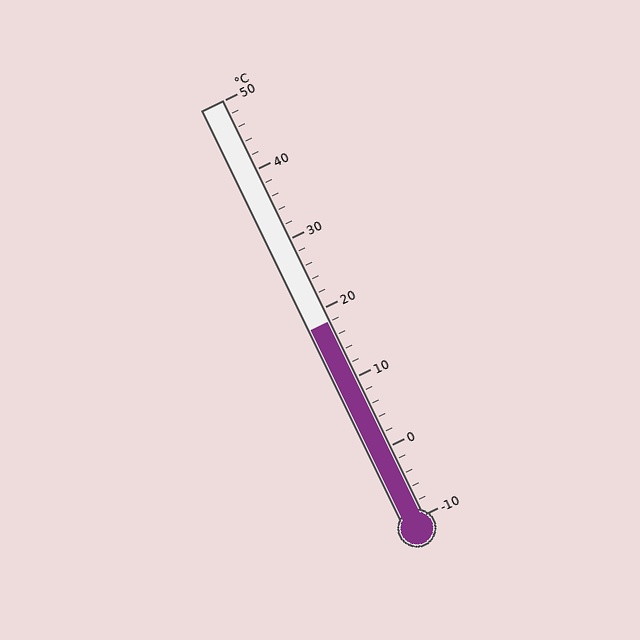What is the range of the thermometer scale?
The thermometer scale ranges from -10°C to 50°C.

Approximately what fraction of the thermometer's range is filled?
The thermometer is filled to approximately 45% of its range.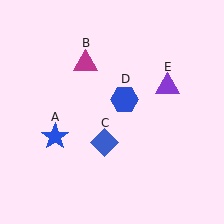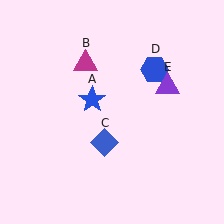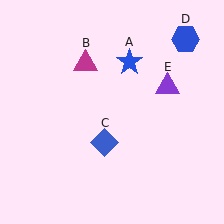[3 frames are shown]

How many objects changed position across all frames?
2 objects changed position: blue star (object A), blue hexagon (object D).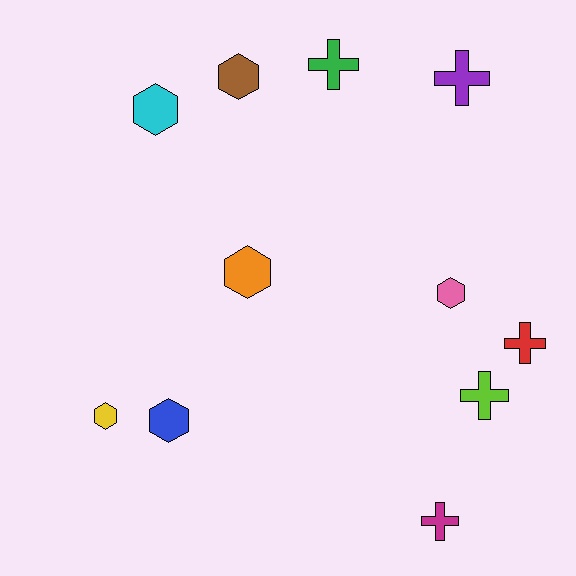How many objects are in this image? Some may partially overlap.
There are 11 objects.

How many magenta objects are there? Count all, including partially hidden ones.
There is 1 magenta object.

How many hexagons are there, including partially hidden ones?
There are 6 hexagons.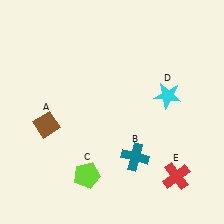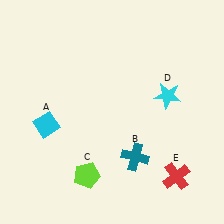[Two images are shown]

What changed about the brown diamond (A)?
In Image 1, A is brown. In Image 2, it changed to cyan.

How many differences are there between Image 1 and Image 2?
There is 1 difference between the two images.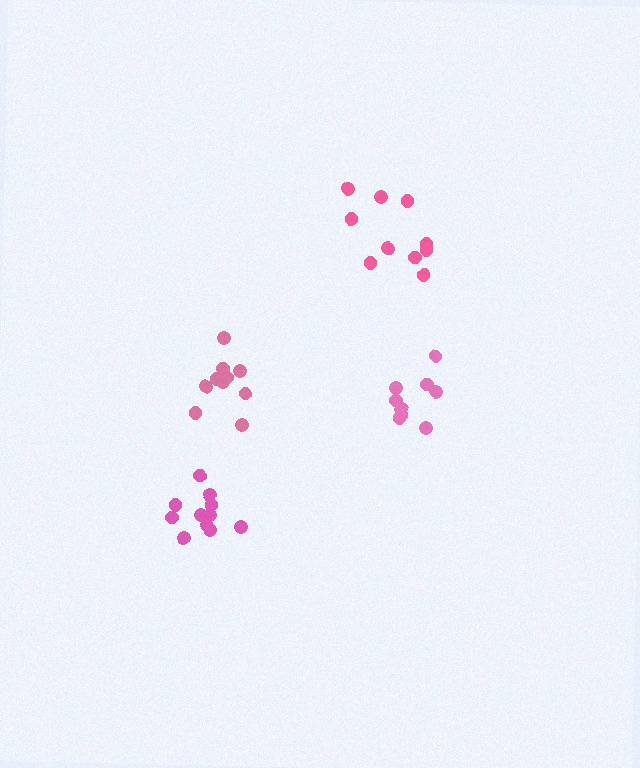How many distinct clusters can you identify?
There are 4 distinct clusters.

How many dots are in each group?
Group 1: 9 dots, Group 2: 11 dots, Group 3: 10 dots, Group 4: 10 dots (40 total).